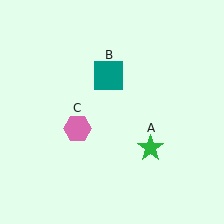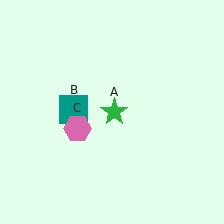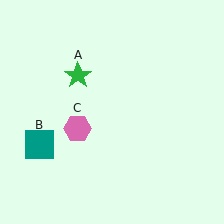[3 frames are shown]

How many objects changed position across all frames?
2 objects changed position: green star (object A), teal square (object B).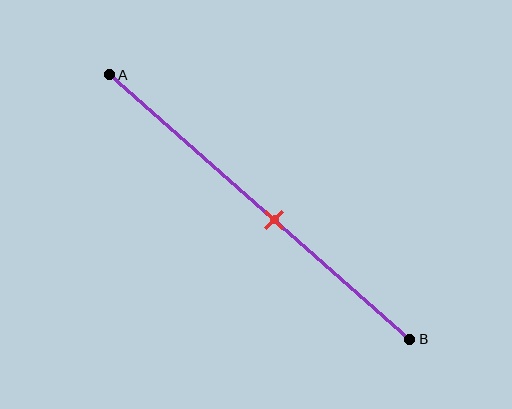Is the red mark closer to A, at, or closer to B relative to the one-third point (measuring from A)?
The red mark is closer to point B than the one-third point of segment AB.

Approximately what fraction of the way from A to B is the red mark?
The red mark is approximately 55% of the way from A to B.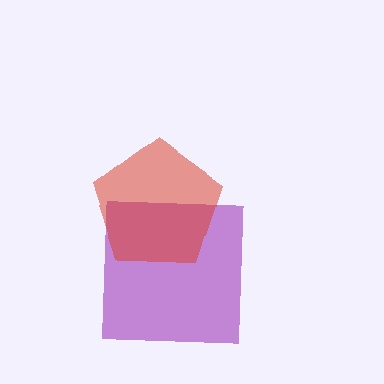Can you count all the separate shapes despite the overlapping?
Yes, there are 2 separate shapes.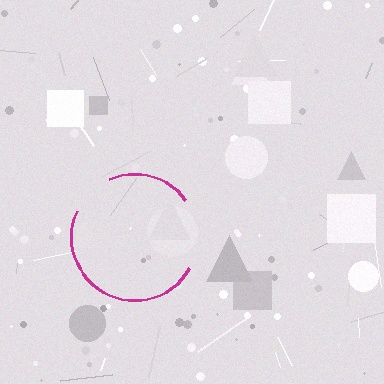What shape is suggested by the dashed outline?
The dashed outline suggests a circle.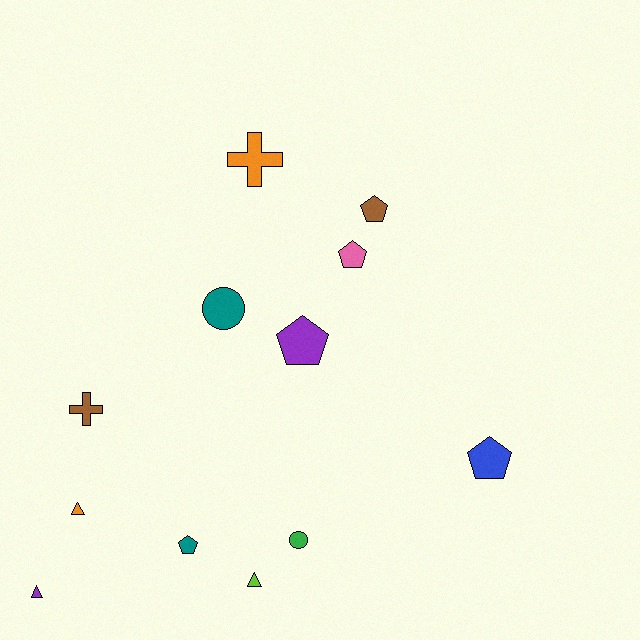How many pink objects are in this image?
There is 1 pink object.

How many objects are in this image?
There are 12 objects.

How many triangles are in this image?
There are 3 triangles.